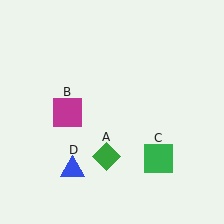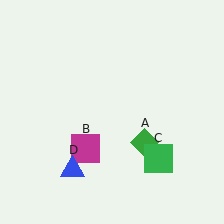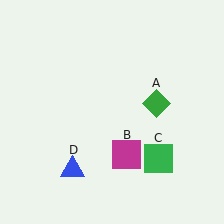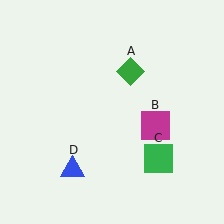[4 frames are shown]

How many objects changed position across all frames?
2 objects changed position: green diamond (object A), magenta square (object B).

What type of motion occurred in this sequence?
The green diamond (object A), magenta square (object B) rotated counterclockwise around the center of the scene.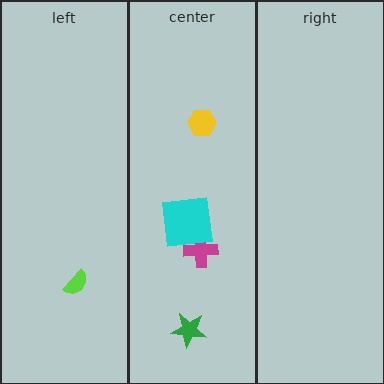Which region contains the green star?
The center region.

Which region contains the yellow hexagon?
The center region.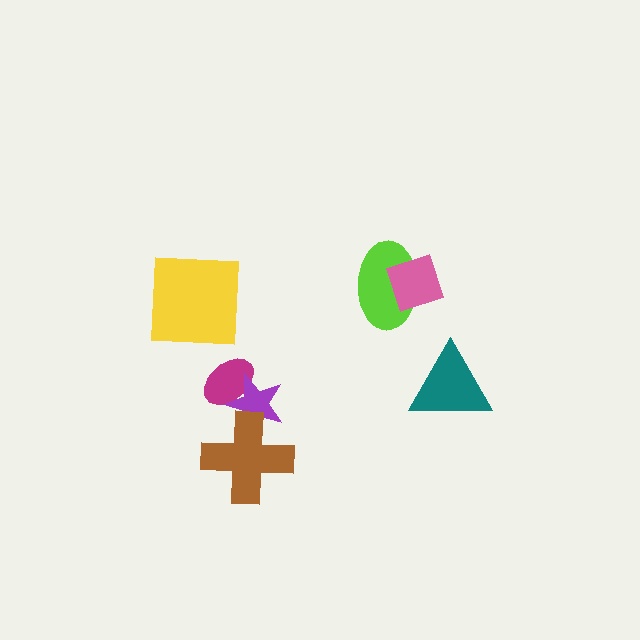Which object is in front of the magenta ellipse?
The purple star is in front of the magenta ellipse.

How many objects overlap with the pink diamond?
1 object overlaps with the pink diamond.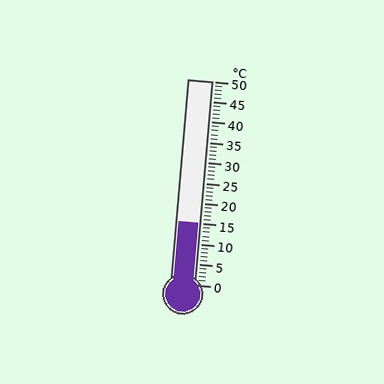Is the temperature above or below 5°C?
The temperature is above 5°C.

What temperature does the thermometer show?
The thermometer shows approximately 15°C.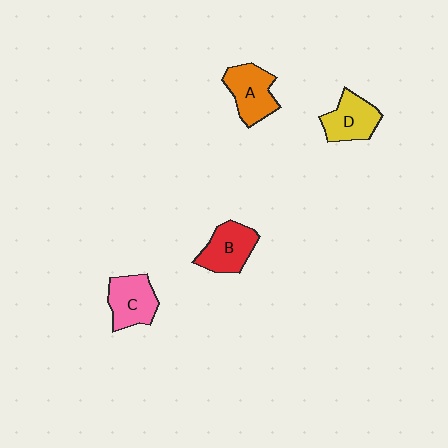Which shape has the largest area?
Shape A (orange).